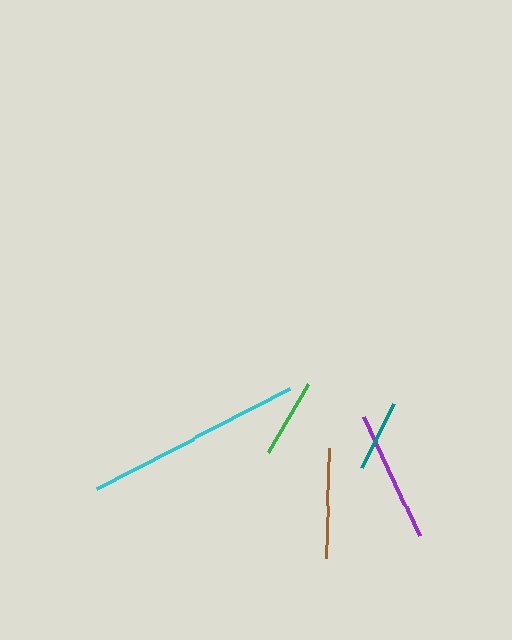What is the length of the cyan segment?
The cyan segment is approximately 216 pixels long.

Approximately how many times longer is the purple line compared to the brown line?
The purple line is approximately 1.2 times the length of the brown line.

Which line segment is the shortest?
The teal line is the shortest at approximately 72 pixels.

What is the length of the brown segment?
The brown segment is approximately 110 pixels long.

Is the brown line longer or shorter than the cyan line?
The cyan line is longer than the brown line.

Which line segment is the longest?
The cyan line is the longest at approximately 216 pixels.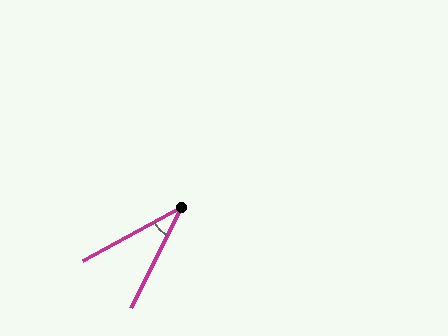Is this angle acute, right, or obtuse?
It is acute.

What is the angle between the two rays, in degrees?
Approximately 35 degrees.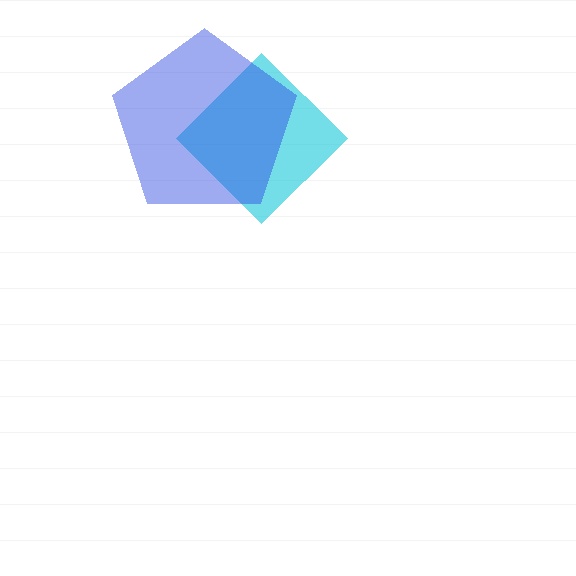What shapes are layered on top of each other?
The layered shapes are: a cyan diamond, a blue pentagon.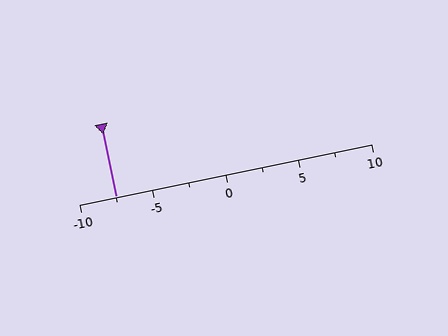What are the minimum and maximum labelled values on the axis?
The axis runs from -10 to 10.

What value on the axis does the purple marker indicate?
The marker indicates approximately -7.5.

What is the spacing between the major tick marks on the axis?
The major ticks are spaced 5 apart.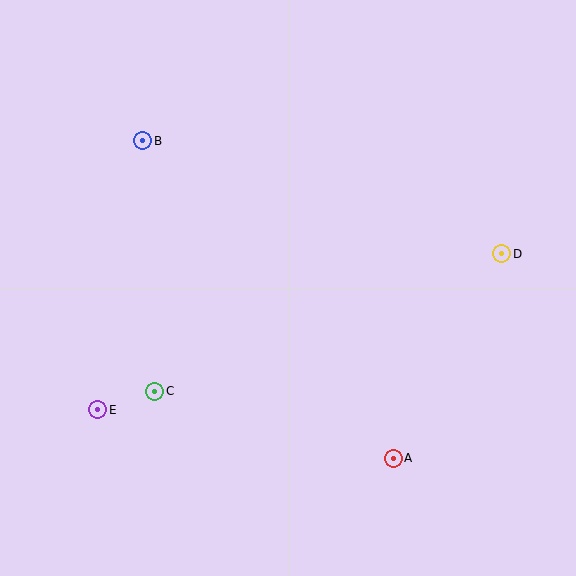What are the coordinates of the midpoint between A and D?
The midpoint between A and D is at (447, 356).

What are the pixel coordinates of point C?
Point C is at (155, 391).